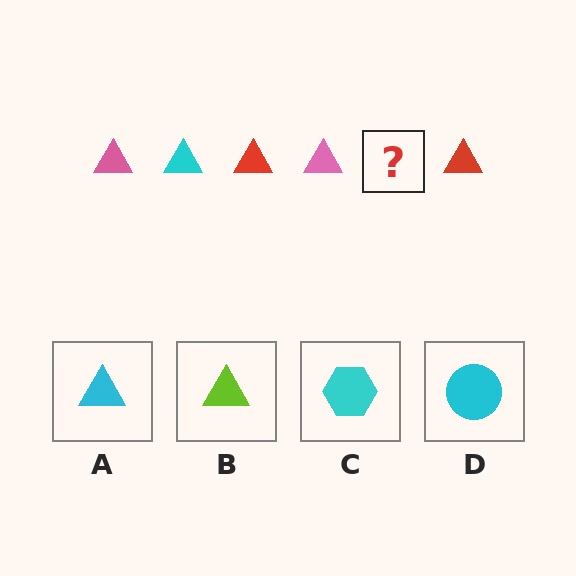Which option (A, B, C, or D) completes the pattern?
A.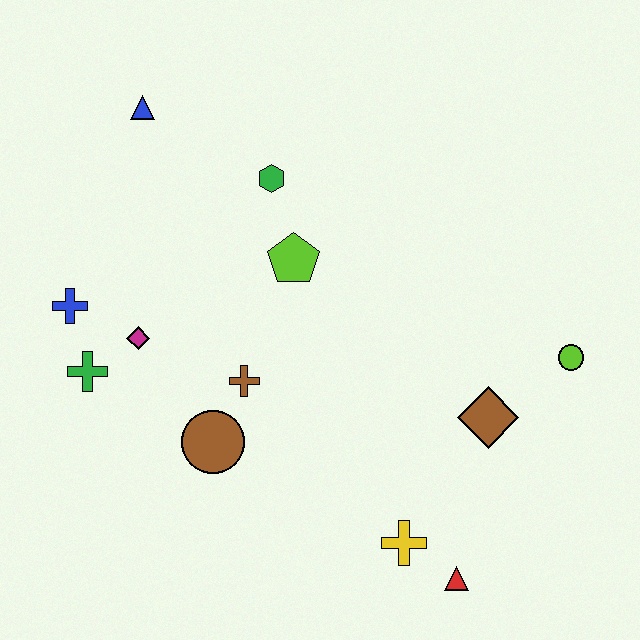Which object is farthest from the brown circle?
The lime circle is farthest from the brown circle.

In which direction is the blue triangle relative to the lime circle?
The blue triangle is to the left of the lime circle.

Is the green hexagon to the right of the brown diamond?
No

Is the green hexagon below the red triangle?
No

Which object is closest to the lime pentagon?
The green hexagon is closest to the lime pentagon.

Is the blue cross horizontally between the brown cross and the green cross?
No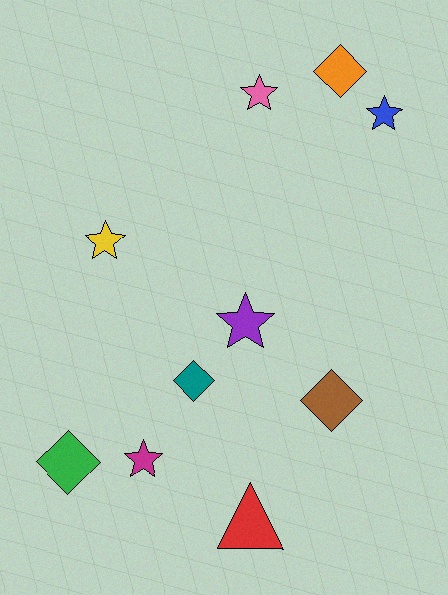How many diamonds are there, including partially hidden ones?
There are 4 diamonds.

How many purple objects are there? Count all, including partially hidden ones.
There is 1 purple object.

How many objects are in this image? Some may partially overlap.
There are 10 objects.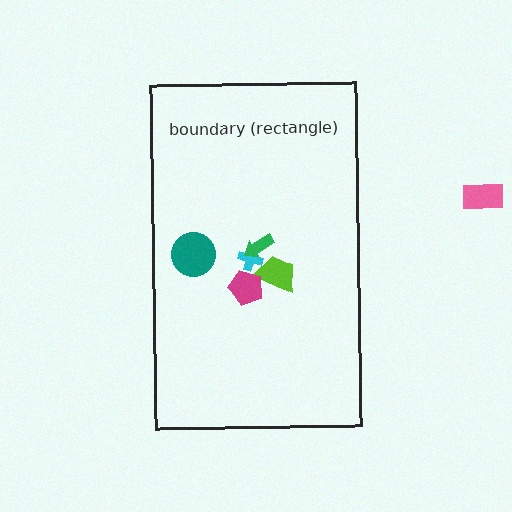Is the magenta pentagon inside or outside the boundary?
Inside.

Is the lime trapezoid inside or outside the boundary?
Inside.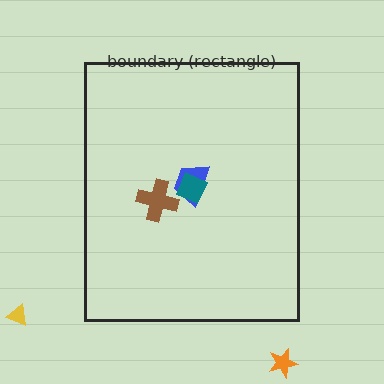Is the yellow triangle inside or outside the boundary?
Outside.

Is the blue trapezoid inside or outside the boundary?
Inside.